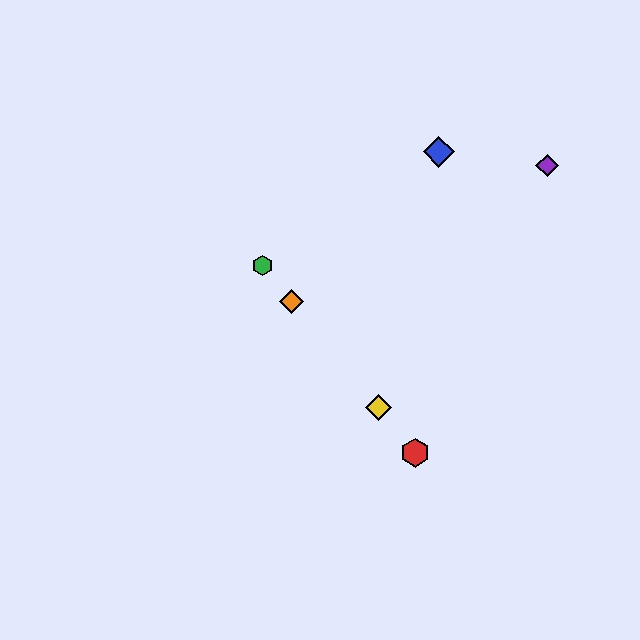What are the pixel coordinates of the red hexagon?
The red hexagon is at (415, 453).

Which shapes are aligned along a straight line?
The red hexagon, the green hexagon, the yellow diamond, the orange diamond are aligned along a straight line.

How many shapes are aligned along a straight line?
4 shapes (the red hexagon, the green hexagon, the yellow diamond, the orange diamond) are aligned along a straight line.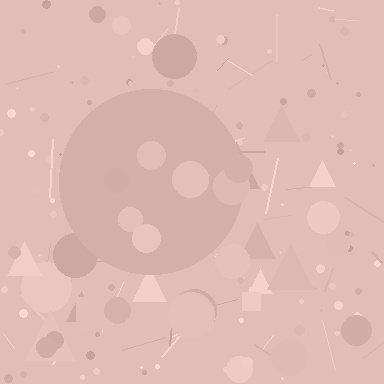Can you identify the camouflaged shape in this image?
The camouflaged shape is a circle.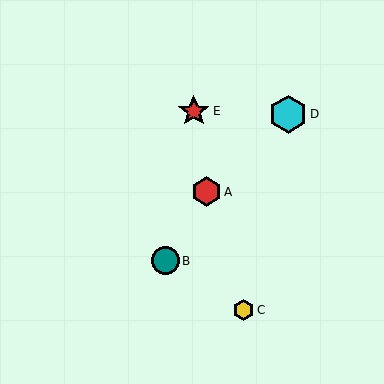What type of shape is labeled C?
Shape C is a yellow hexagon.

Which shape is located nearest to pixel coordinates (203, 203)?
The red hexagon (labeled A) at (206, 192) is nearest to that location.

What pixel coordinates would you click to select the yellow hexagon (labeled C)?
Click at (243, 310) to select the yellow hexagon C.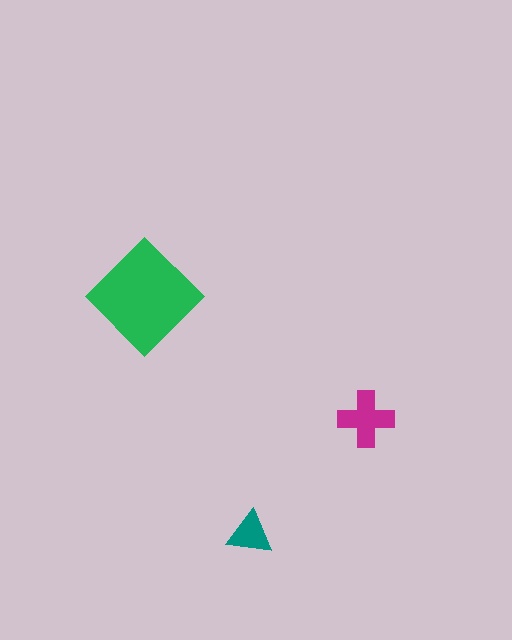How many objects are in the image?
There are 3 objects in the image.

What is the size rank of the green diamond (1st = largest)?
1st.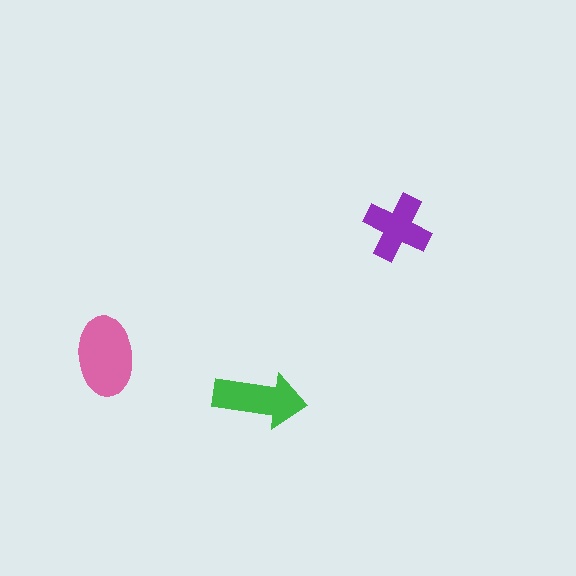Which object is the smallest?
The purple cross.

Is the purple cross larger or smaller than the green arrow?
Smaller.